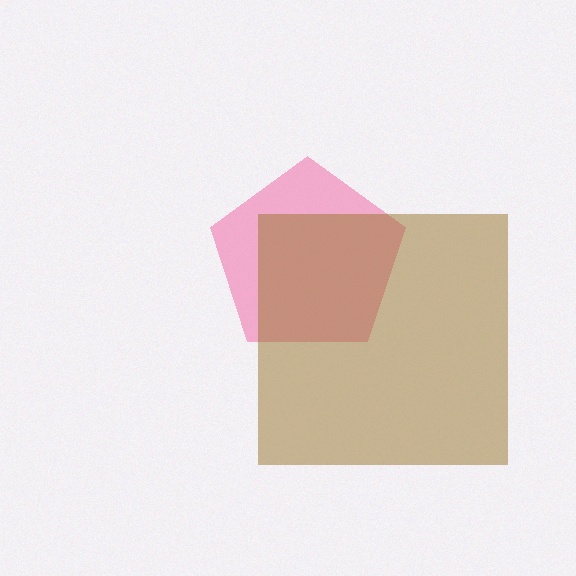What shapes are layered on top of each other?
The layered shapes are: a pink pentagon, a brown square.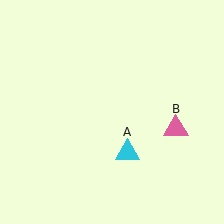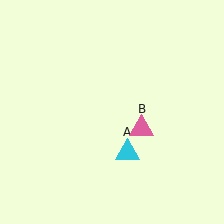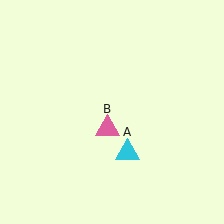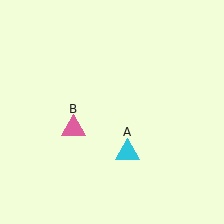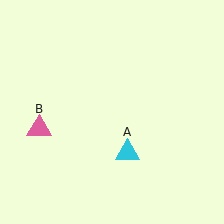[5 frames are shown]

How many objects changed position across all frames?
1 object changed position: pink triangle (object B).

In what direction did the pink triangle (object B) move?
The pink triangle (object B) moved left.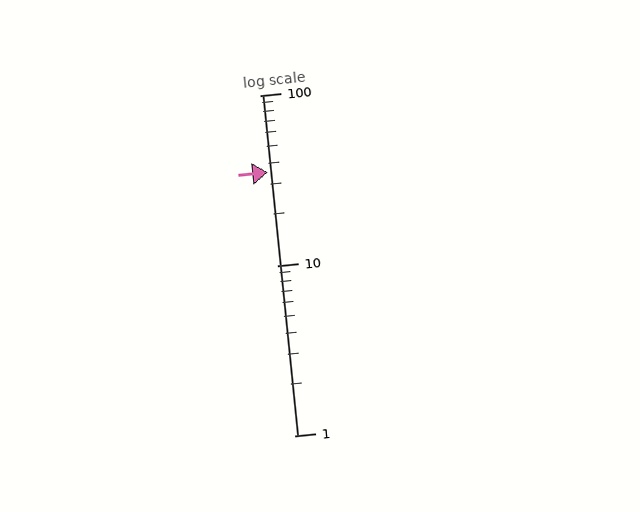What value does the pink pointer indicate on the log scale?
The pointer indicates approximately 35.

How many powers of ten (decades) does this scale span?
The scale spans 2 decades, from 1 to 100.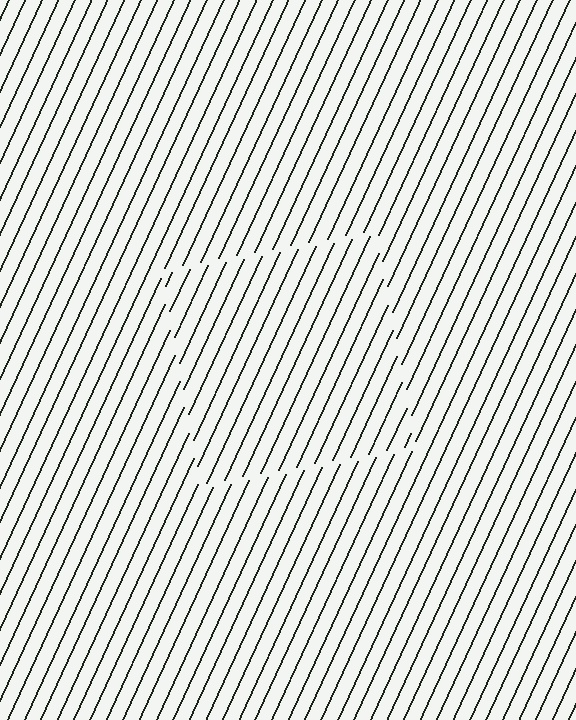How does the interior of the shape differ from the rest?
The interior of the shape contains the same grating, shifted by half a period — the contour is defined by the phase discontinuity where line-ends from the inner and outer gratings abut.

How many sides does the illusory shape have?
4 sides — the line-ends trace a square.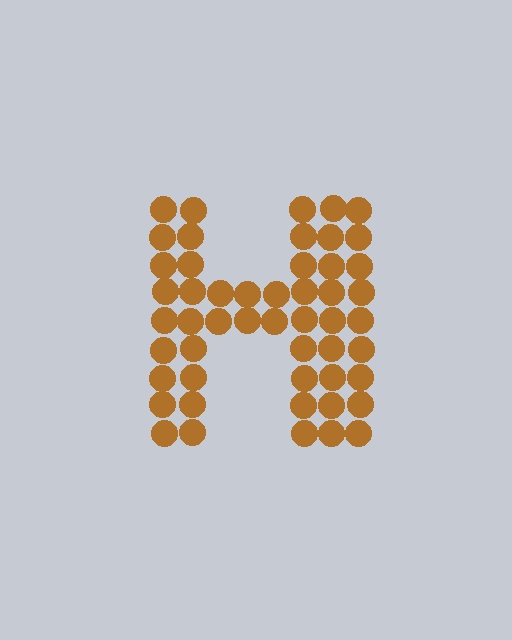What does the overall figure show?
The overall figure shows the letter H.